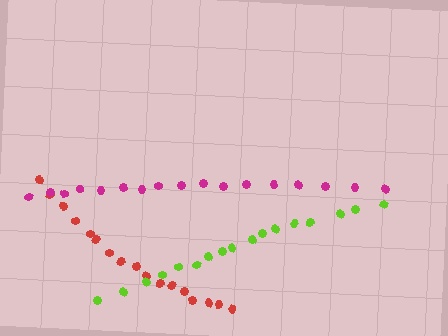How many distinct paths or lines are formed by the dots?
There are 3 distinct paths.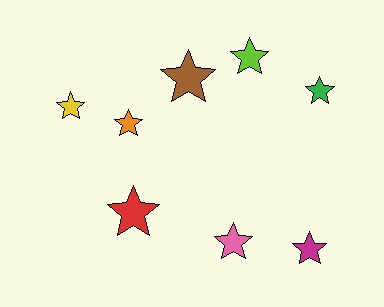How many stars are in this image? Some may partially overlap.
There are 8 stars.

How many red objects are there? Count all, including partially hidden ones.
There is 1 red object.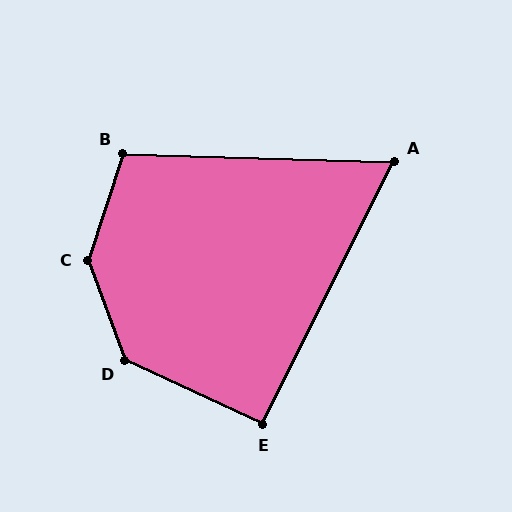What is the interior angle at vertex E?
Approximately 92 degrees (approximately right).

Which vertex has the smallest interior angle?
A, at approximately 65 degrees.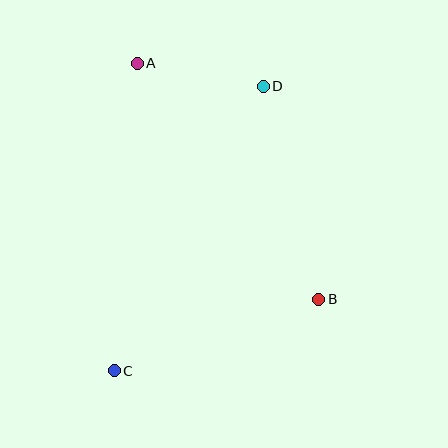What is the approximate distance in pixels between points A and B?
The distance between A and B is approximately 297 pixels.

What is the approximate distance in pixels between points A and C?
The distance between A and C is approximately 308 pixels.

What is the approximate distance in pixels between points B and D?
The distance between B and D is approximately 220 pixels.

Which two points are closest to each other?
Points A and D are closest to each other.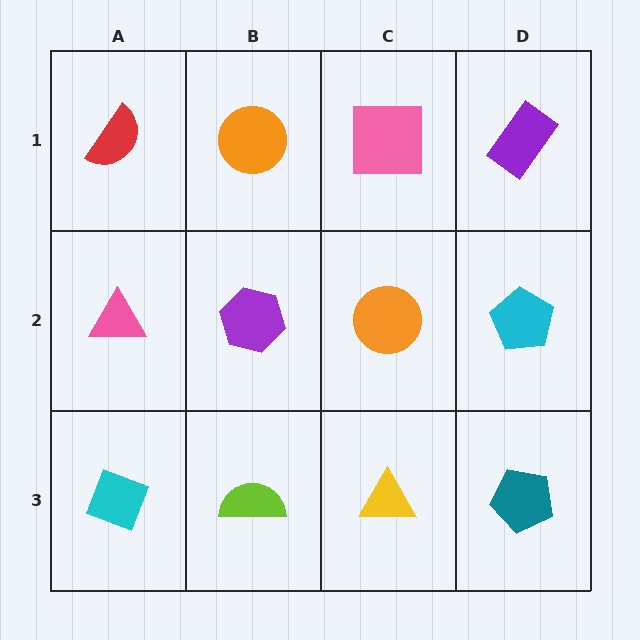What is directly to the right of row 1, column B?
A pink square.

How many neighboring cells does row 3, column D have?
2.